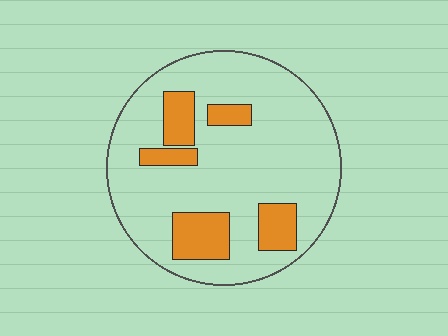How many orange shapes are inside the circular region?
5.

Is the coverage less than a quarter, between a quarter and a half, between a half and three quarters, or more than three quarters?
Less than a quarter.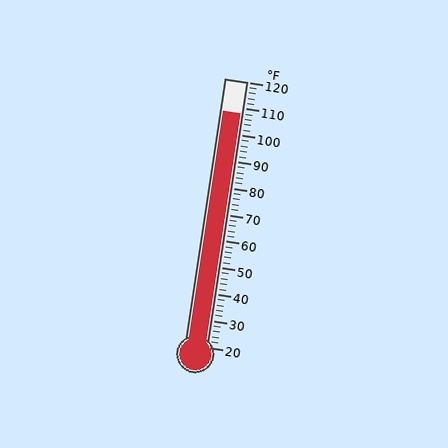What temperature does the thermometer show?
The thermometer shows approximately 108°F.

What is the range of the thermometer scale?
The thermometer scale ranges from 20°F to 120°F.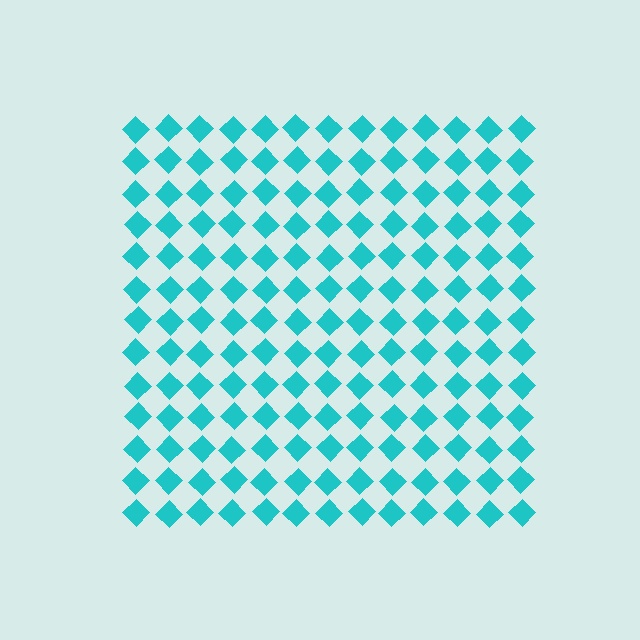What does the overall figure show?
The overall figure shows a square.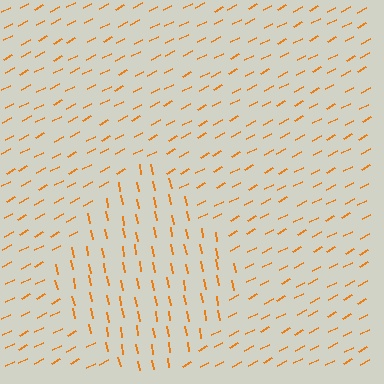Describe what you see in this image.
The image is filled with small orange line segments. A diamond region in the image has lines oriented differently from the surrounding lines, creating a visible texture boundary.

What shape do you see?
I see a diamond.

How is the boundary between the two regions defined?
The boundary is defined purely by a change in line orientation (approximately 73 degrees difference). All lines are the same color and thickness.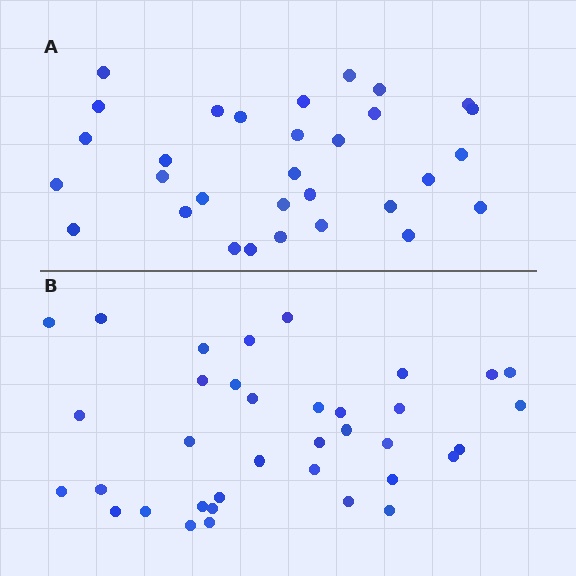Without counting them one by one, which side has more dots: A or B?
Region B (the bottom region) has more dots.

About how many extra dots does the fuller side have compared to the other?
Region B has about 5 more dots than region A.